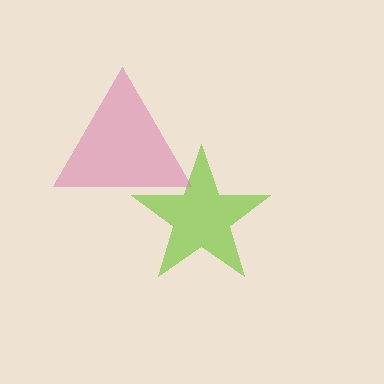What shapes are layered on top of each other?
The layered shapes are: a lime star, a pink triangle.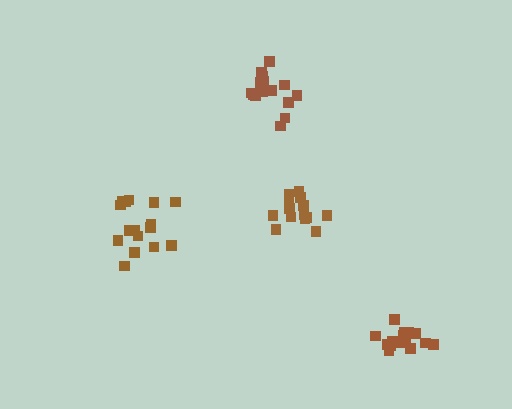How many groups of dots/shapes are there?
There are 4 groups.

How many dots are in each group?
Group 1: 15 dots, Group 2: 15 dots, Group 3: 17 dots, Group 4: 16 dots (63 total).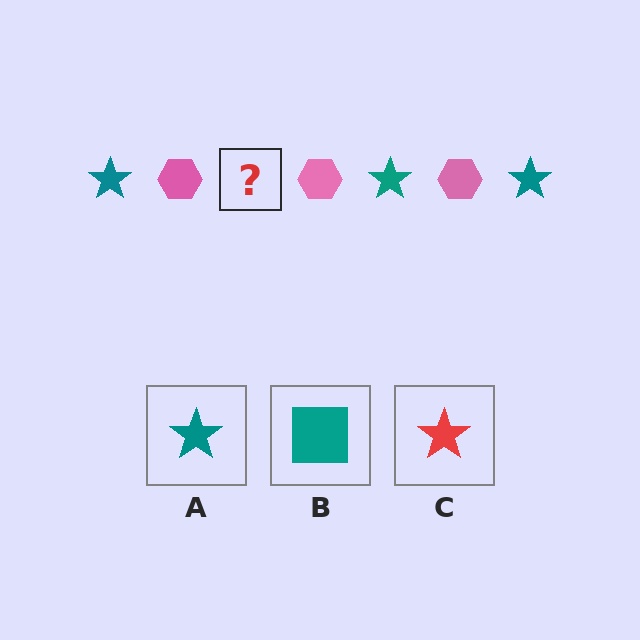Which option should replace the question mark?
Option A.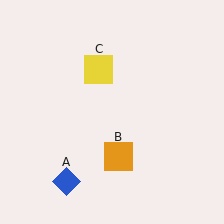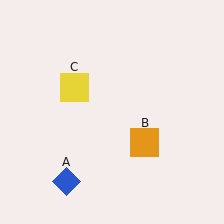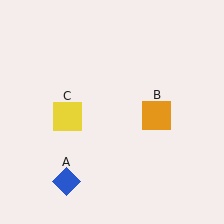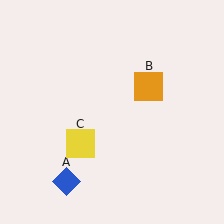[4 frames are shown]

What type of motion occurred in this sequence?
The orange square (object B), yellow square (object C) rotated counterclockwise around the center of the scene.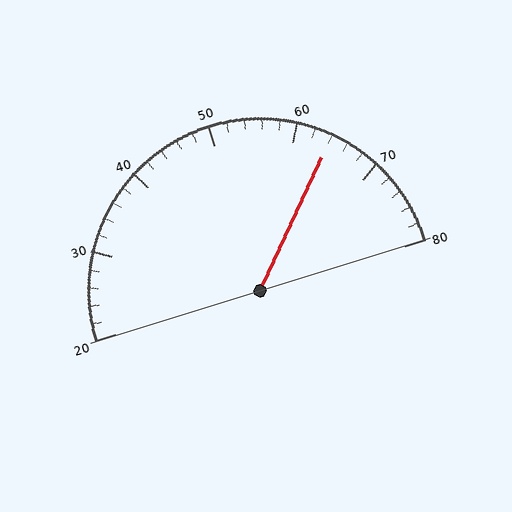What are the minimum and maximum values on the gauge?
The gauge ranges from 20 to 80.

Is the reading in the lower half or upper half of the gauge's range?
The reading is in the upper half of the range (20 to 80).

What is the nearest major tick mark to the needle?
The nearest major tick mark is 60.